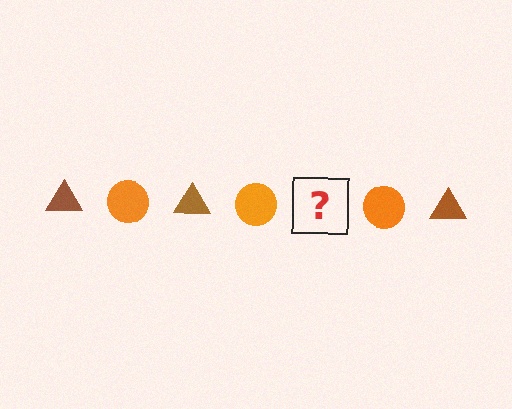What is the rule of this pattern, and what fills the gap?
The rule is that the pattern alternates between brown triangle and orange circle. The gap should be filled with a brown triangle.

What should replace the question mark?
The question mark should be replaced with a brown triangle.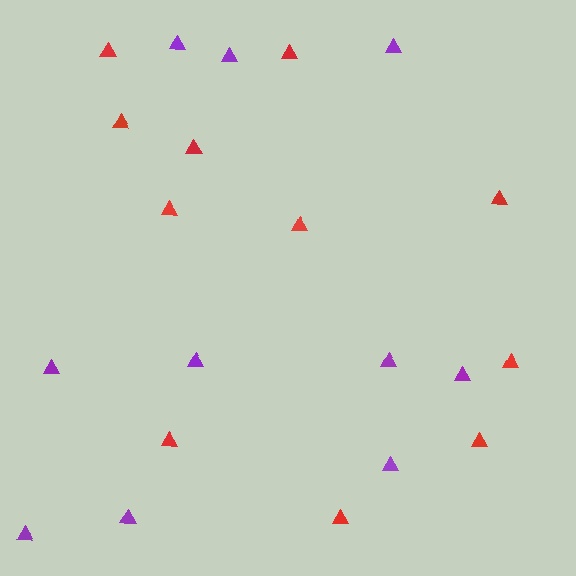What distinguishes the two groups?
There are 2 groups: one group of purple triangles (10) and one group of red triangles (11).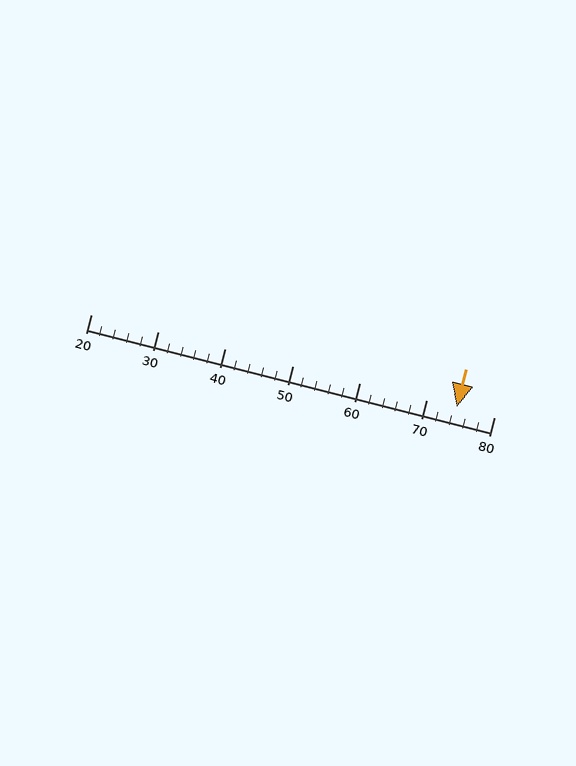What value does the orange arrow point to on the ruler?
The orange arrow points to approximately 74.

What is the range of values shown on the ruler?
The ruler shows values from 20 to 80.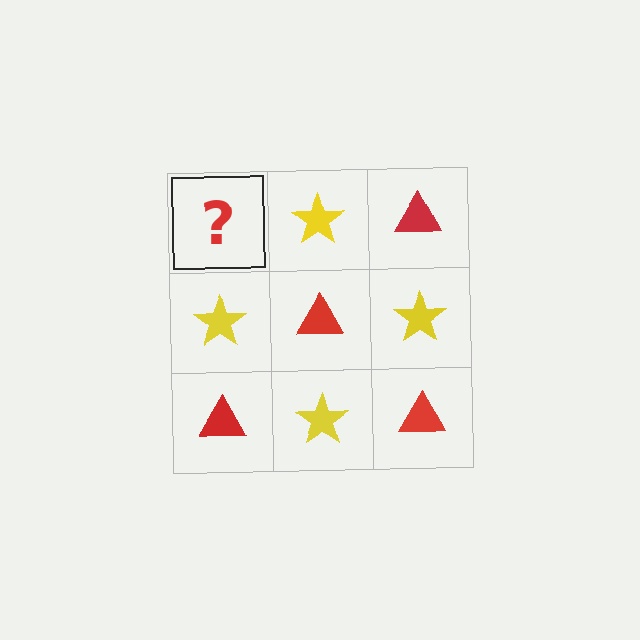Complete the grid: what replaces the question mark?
The question mark should be replaced with a red triangle.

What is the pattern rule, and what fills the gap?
The rule is that it alternates red triangle and yellow star in a checkerboard pattern. The gap should be filled with a red triangle.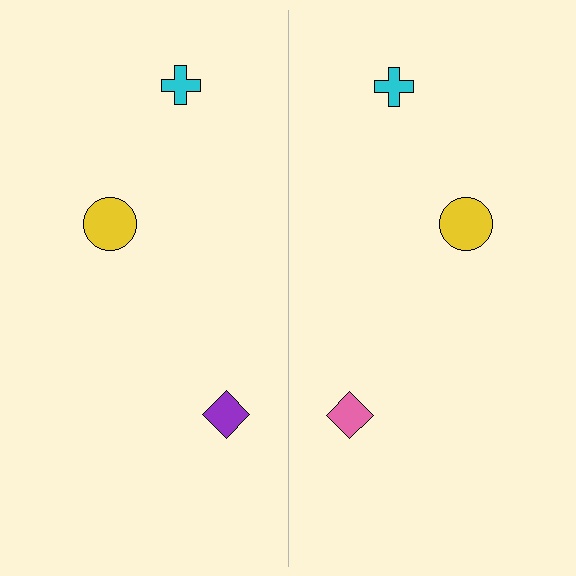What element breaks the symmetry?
The pink diamond on the right side breaks the symmetry — its mirror counterpart is purple.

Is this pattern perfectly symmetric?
No, the pattern is not perfectly symmetric. The pink diamond on the right side breaks the symmetry — its mirror counterpart is purple.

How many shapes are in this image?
There are 6 shapes in this image.